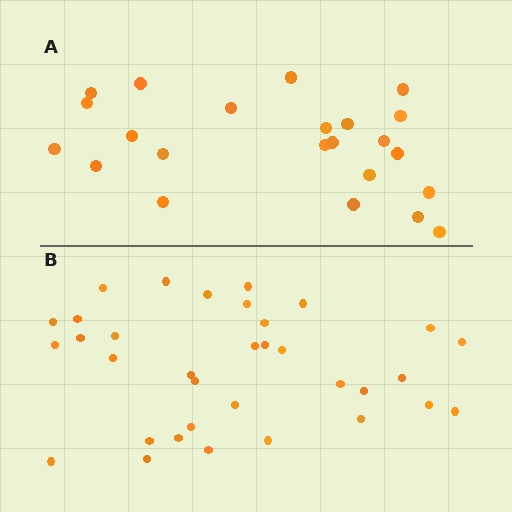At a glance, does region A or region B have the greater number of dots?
Region B (the bottom region) has more dots.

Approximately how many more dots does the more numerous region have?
Region B has roughly 12 or so more dots than region A.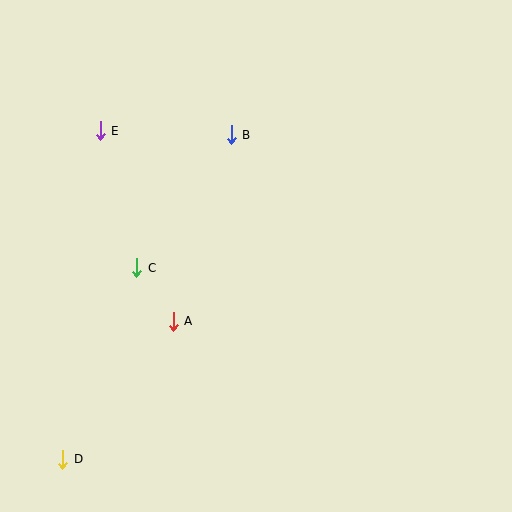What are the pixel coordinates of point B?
Point B is at (231, 135).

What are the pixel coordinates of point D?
Point D is at (63, 459).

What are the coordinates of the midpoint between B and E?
The midpoint between B and E is at (166, 133).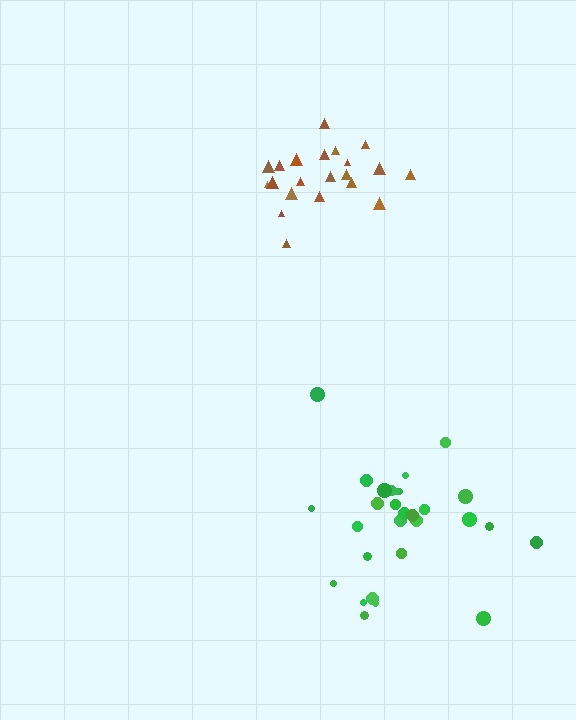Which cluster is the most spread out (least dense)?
Green.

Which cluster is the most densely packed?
Brown.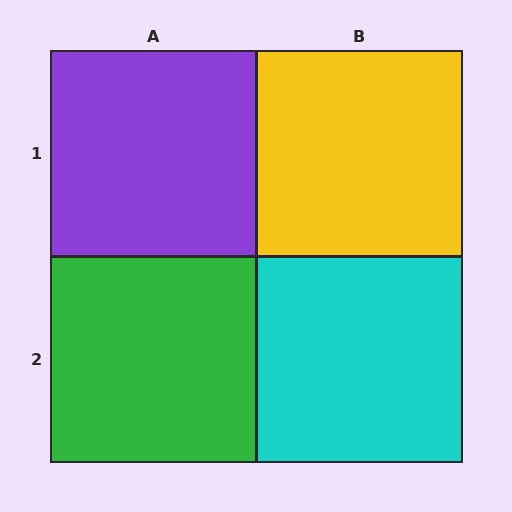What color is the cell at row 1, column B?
Yellow.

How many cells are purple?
1 cell is purple.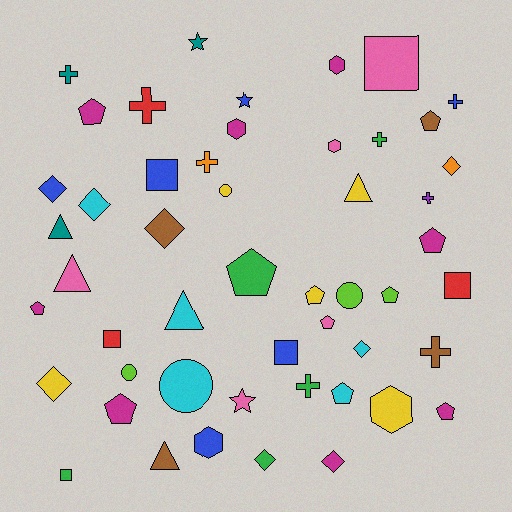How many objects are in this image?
There are 50 objects.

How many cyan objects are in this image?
There are 5 cyan objects.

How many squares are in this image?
There are 6 squares.